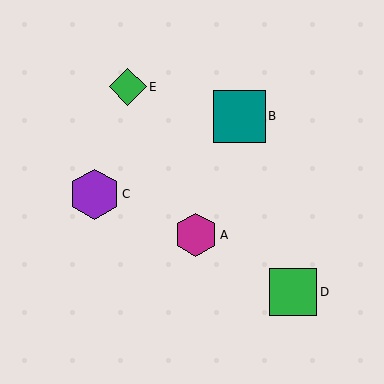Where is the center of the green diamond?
The center of the green diamond is at (128, 87).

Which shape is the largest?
The teal square (labeled B) is the largest.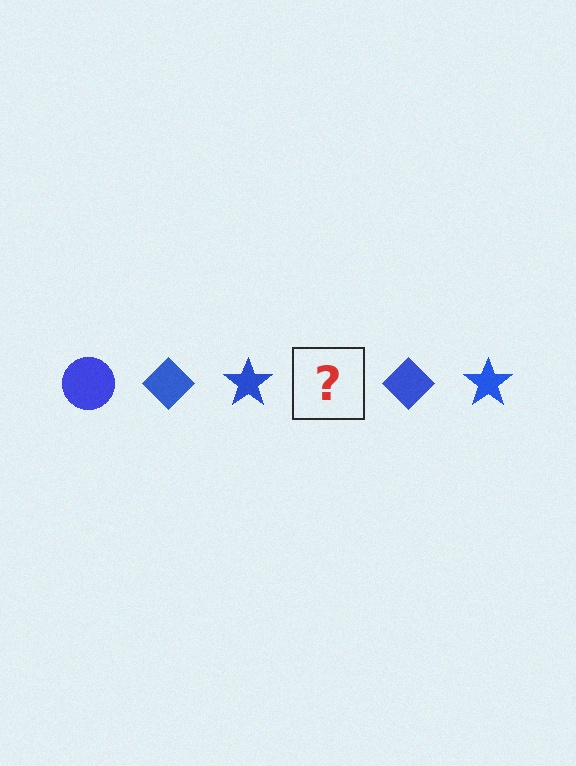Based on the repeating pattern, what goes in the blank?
The blank should be a blue circle.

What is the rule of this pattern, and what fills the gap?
The rule is that the pattern cycles through circle, diamond, star shapes in blue. The gap should be filled with a blue circle.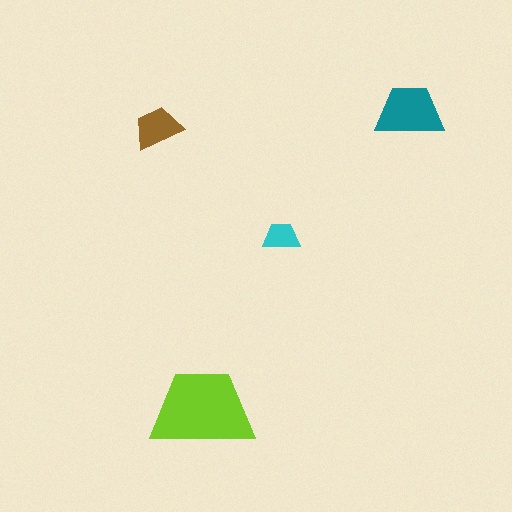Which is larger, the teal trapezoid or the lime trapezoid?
The lime one.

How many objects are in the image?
There are 4 objects in the image.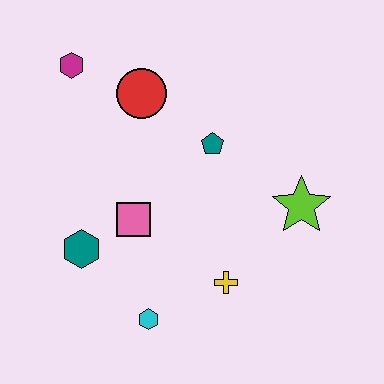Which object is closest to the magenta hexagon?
The red circle is closest to the magenta hexagon.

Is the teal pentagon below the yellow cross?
No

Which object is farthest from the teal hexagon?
The lime star is farthest from the teal hexagon.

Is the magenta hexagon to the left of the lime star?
Yes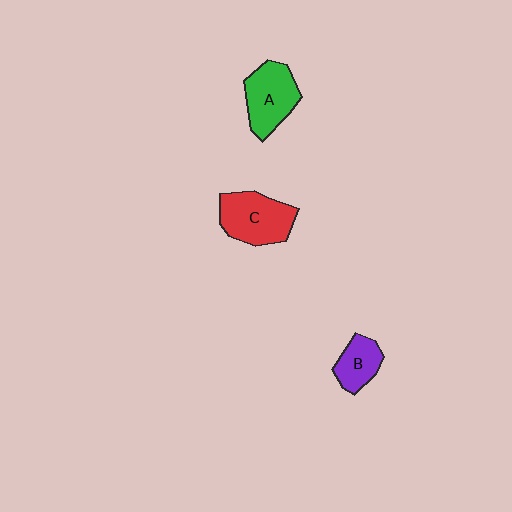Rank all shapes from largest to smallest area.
From largest to smallest: C (red), A (green), B (purple).